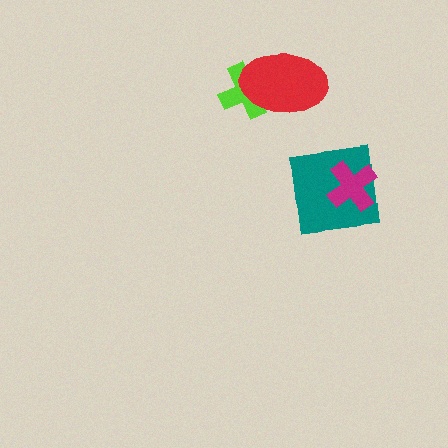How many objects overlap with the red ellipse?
1 object overlaps with the red ellipse.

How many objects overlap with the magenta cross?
1 object overlaps with the magenta cross.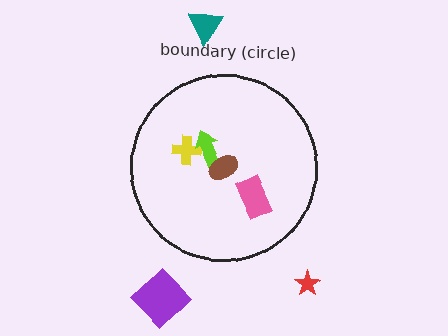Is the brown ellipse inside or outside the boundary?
Inside.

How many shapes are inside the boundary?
4 inside, 3 outside.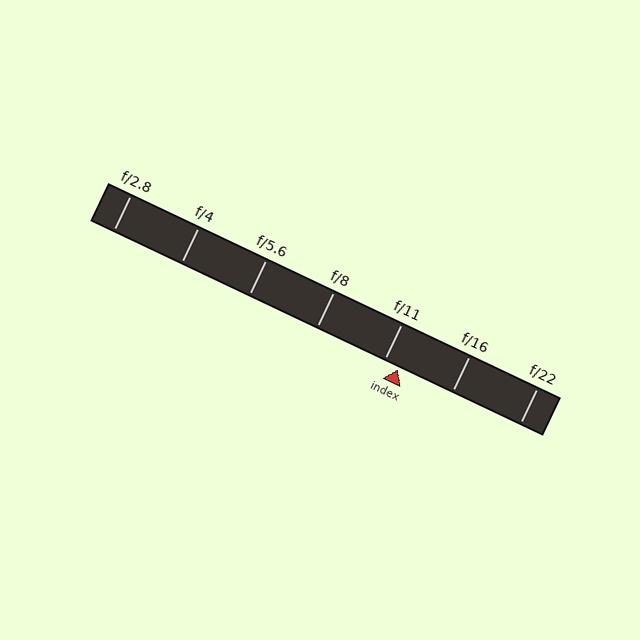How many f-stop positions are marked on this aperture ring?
There are 7 f-stop positions marked.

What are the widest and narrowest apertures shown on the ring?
The widest aperture shown is f/2.8 and the narrowest is f/22.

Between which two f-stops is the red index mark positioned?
The index mark is between f/11 and f/16.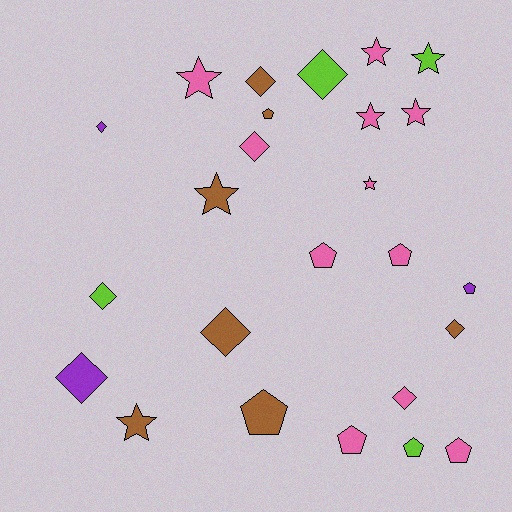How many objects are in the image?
There are 25 objects.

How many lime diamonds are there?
There are 2 lime diamonds.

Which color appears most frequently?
Pink, with 11 objects.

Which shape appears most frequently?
Diamond, with 9 objects.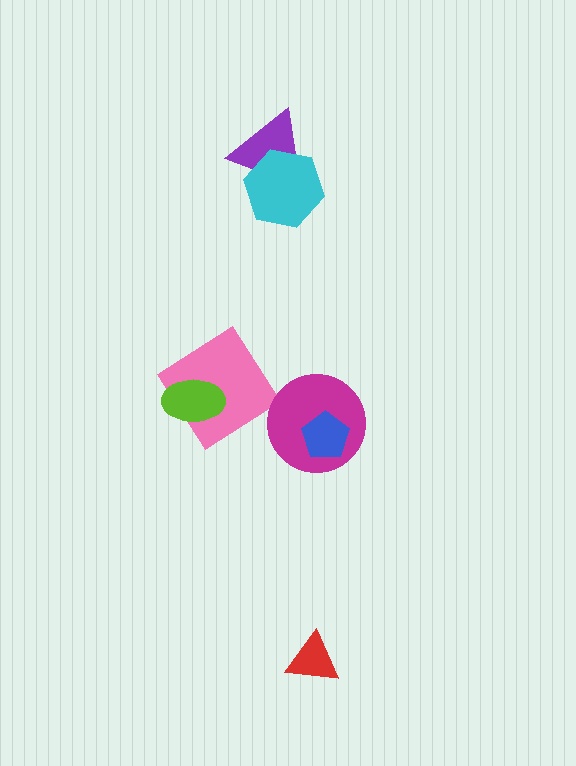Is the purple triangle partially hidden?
Yes, it is partially covered by another shape.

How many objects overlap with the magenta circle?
1 object overlaps with the magenta circle.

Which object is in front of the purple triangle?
The cyan hexagon is in front of the purple triangle.